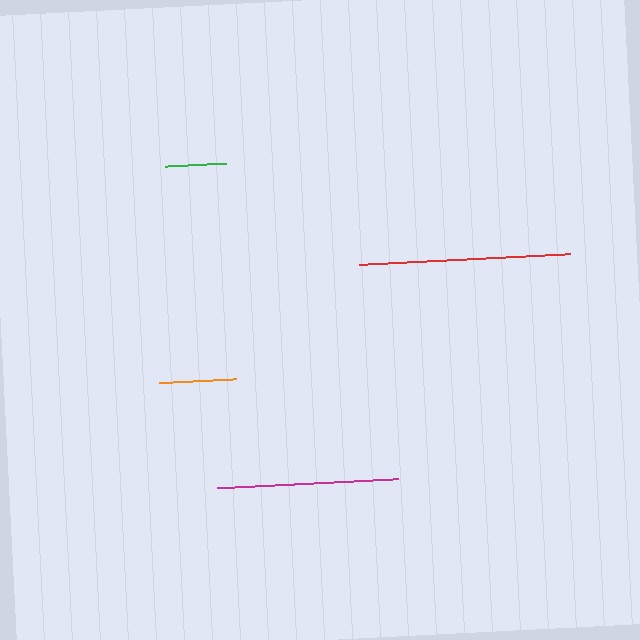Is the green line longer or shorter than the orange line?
The orange line is longer than the green line.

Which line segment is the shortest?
The green line is the shortest at approximately 60 pixels.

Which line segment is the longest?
The red line is the longest at approximately 211 pixels.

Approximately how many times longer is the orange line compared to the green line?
The orange line is approximately 1.3 times the length of the green line.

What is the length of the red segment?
The red segment is approximately 211 pixels long.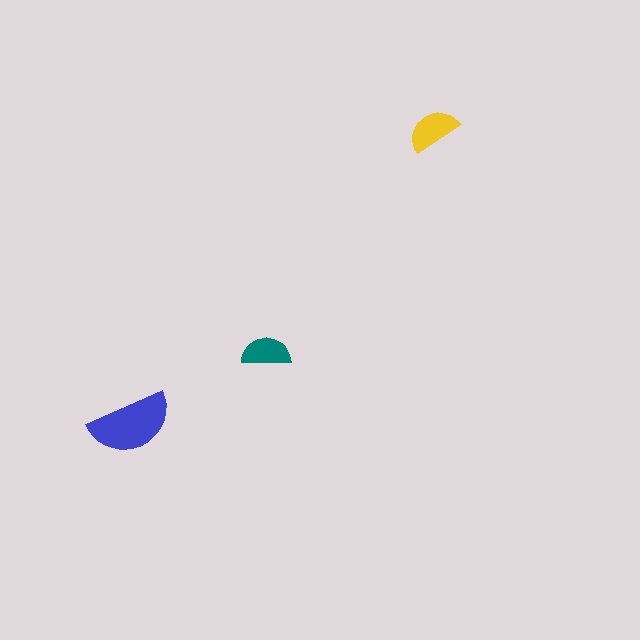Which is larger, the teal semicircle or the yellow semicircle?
The yellow one.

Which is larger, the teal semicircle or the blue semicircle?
The blue one.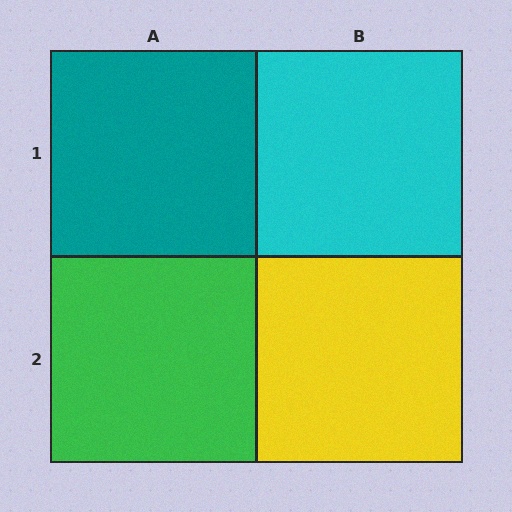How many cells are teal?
1 cell is teal.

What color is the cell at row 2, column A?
Green.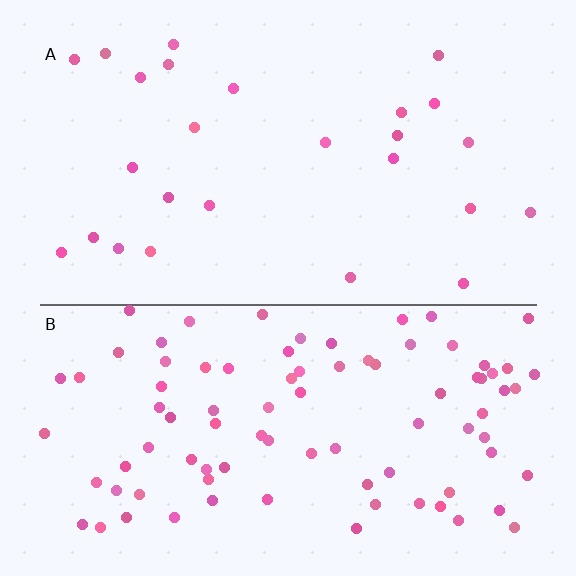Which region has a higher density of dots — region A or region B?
B (the bottom).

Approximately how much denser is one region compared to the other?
Approximately 3.4× — region B over region A.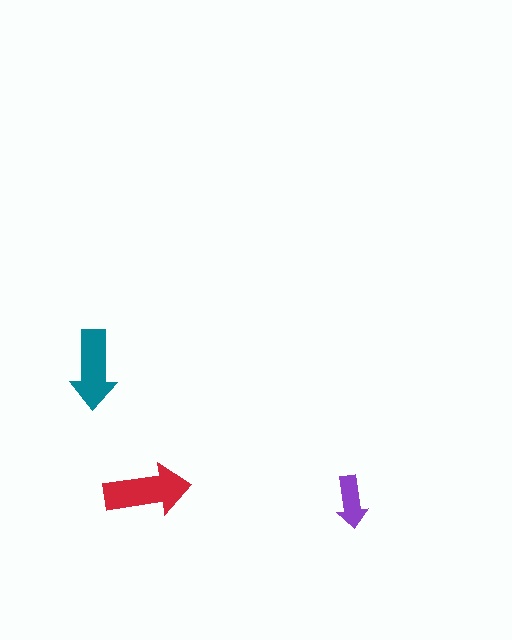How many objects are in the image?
There are 3 objects in the image.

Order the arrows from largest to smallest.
the red one, the teal one, the purple one.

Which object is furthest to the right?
The purple arrow is rightmost.